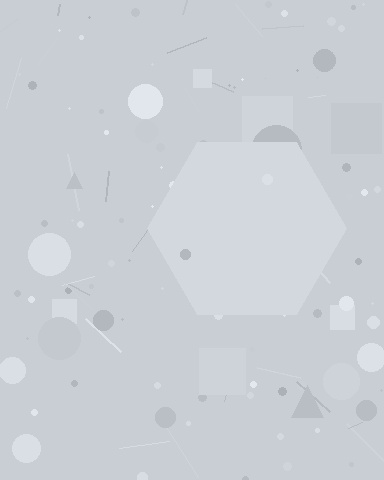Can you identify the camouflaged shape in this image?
The camouflaged shape is a hexagon.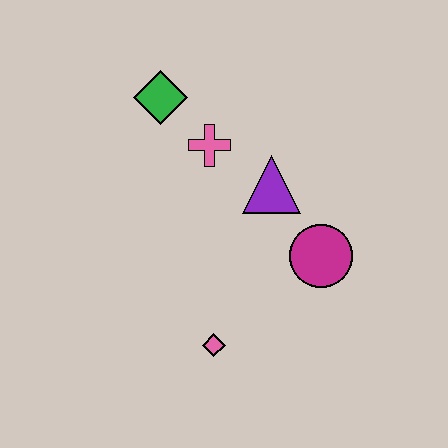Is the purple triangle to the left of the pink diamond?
No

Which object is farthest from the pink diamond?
The green diamond is farthest from the pink diamond.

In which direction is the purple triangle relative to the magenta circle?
The purple triangle is above the magenta circle.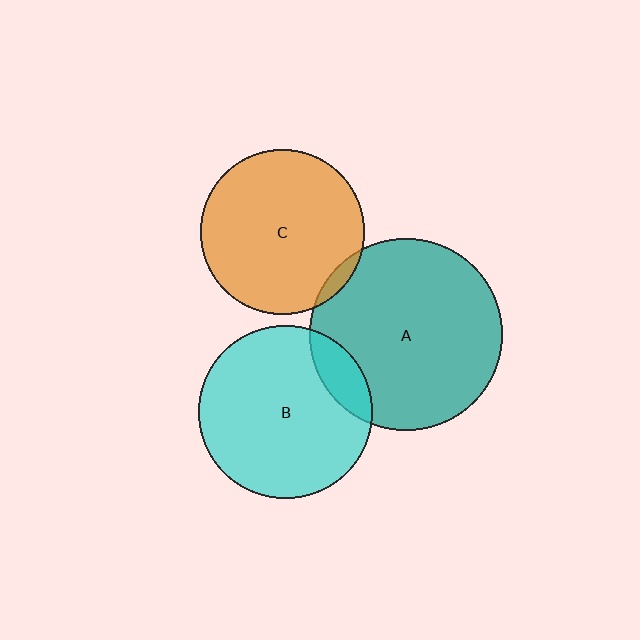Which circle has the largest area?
Circle A (teal).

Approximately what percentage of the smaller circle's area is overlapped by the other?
Approximately 15%.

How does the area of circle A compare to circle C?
Approximately 1.4 times.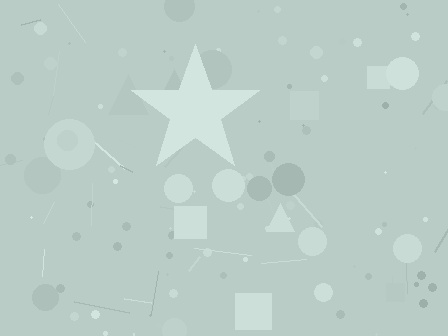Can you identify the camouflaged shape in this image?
The camouflaged shape is a star.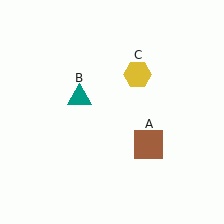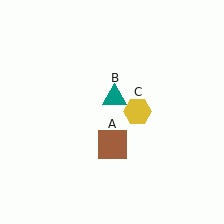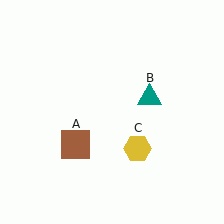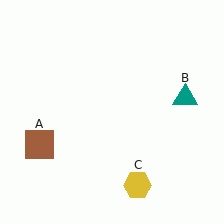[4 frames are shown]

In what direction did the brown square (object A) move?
The brown square (object A) moved left.